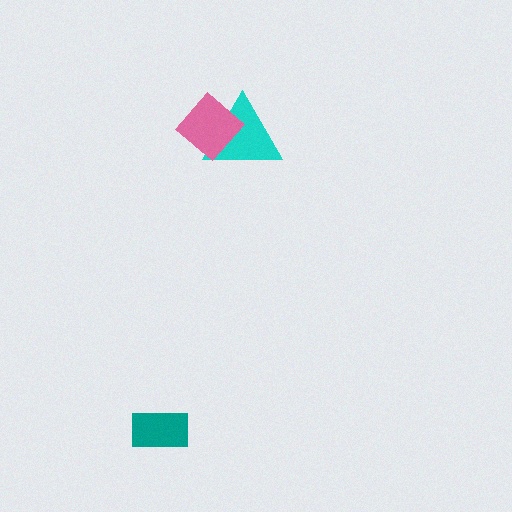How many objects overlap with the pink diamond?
1 object overlaps with the pink diamond.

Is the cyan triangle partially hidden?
Yes, it is partially covered by another shape.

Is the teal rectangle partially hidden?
No, no other shape covers it.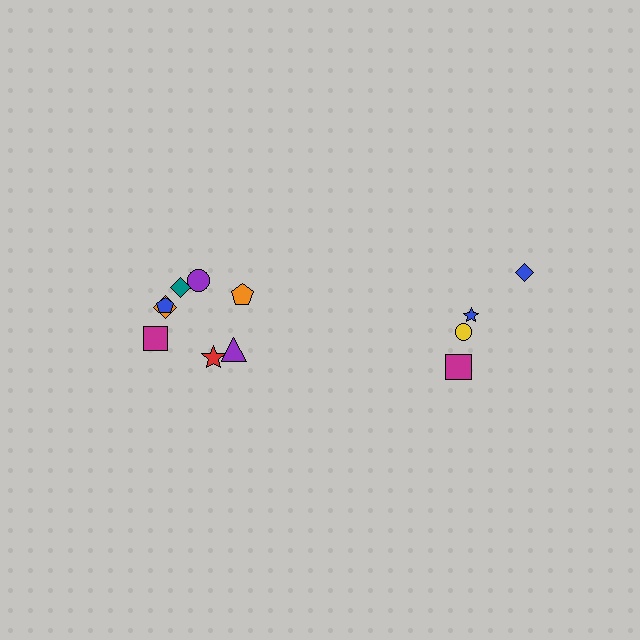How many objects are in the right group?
There are 4 objects.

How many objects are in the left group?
There are 8 objects.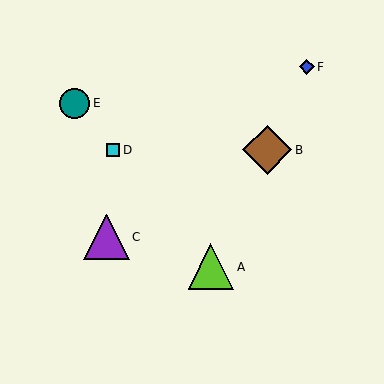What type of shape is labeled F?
Shape F is a blue diamond.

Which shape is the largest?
The brown diamond (labeled B) is the largest.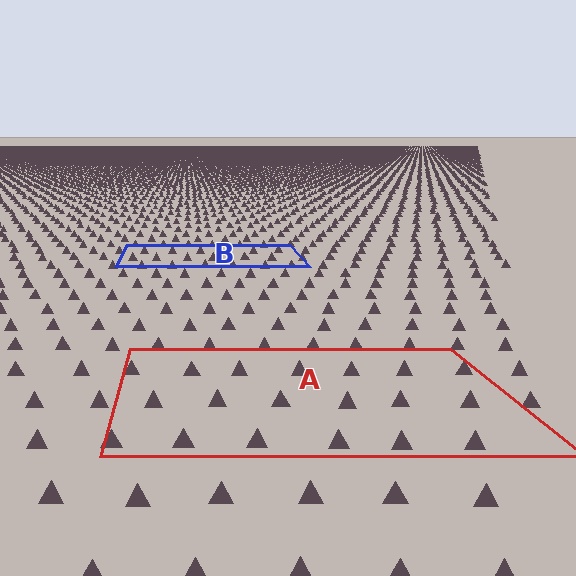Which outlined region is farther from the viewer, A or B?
Region B is farther from the viewer — the texture elements inside it appear smaller and more densely packed.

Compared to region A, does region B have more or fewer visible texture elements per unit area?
Region B has more texture elements per unit area — they are packed more densely because it is farther away.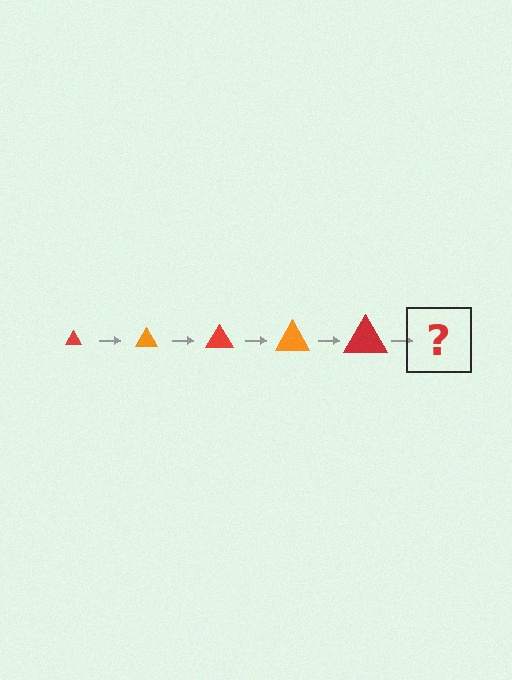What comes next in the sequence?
The next element should be an orange triangle, larger than the previous one.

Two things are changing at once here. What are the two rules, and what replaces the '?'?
The two rules are that the triangle grows larger each step and the color cycles through red and orange. The '?' should be an orange triangle, larger than the previous one.